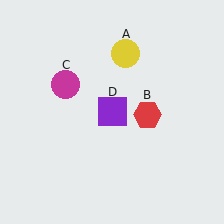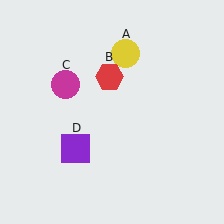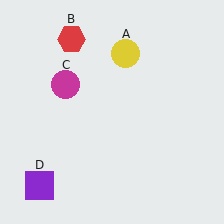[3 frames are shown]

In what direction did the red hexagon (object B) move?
The red hexagon (object B) moved up and to the left.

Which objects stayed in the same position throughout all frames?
Yellow circle (object A) and magenta circle (object C) remained stationary.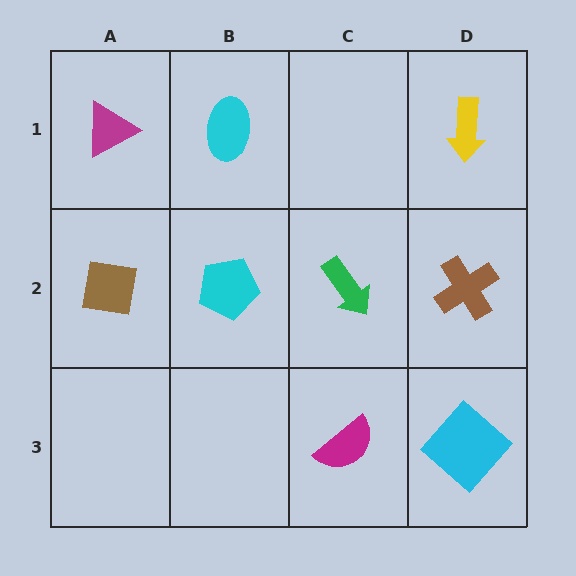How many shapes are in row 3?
2 shapes.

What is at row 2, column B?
A cyan pentagon.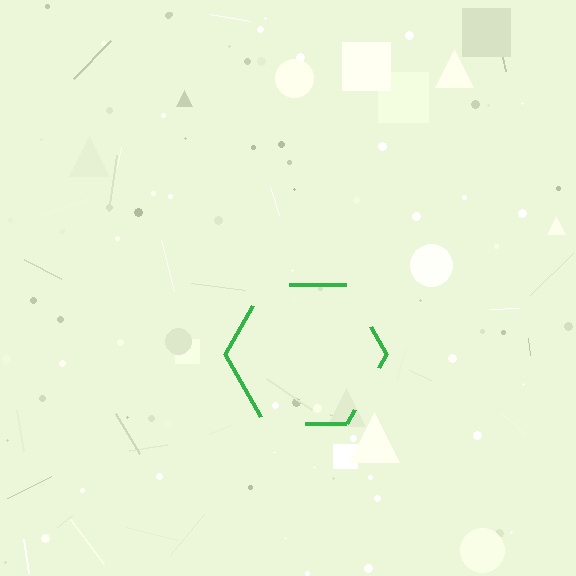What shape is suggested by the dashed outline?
The dashed outline suggests a hexagon.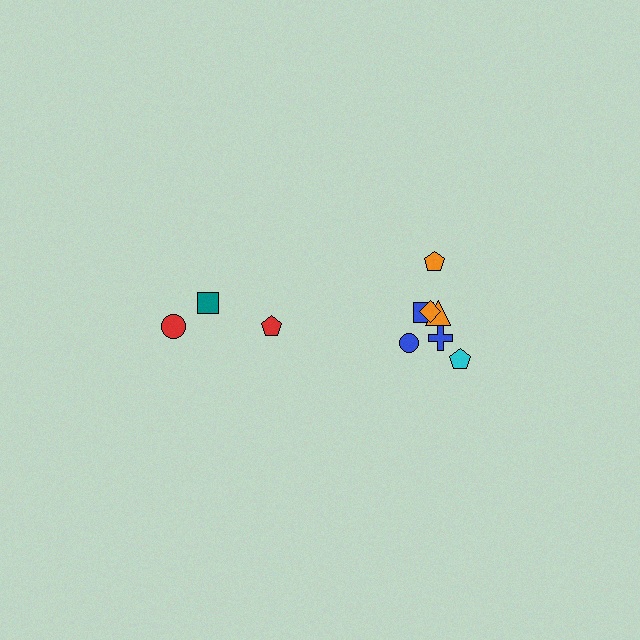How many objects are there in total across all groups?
There are 10 objects.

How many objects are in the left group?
There are 3 objects.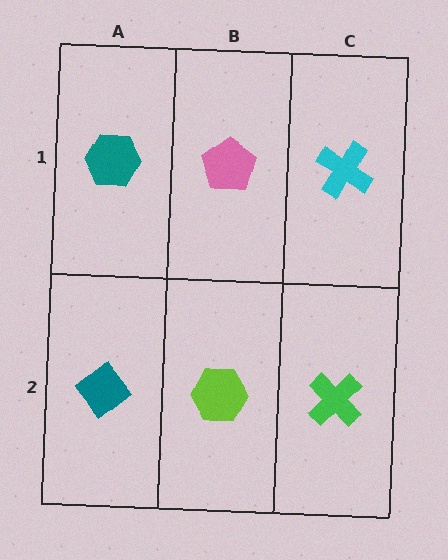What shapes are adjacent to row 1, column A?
A teal diamond (row 2, column A), a pink pentagon (row 1, column B).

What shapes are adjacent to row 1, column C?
A green cross (row 2, column C), a pink pentagon (row 1, column B).